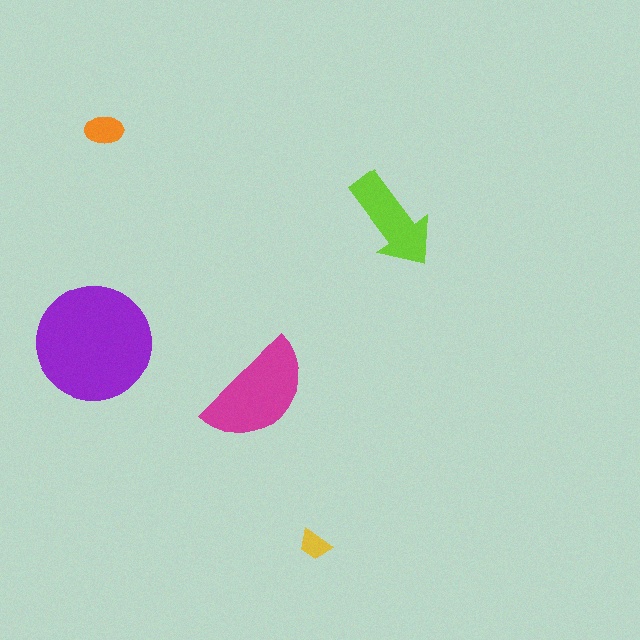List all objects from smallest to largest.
The yellow trapezoid, the orange ellipse, the lime arrow, the magenta semicircle, the purple circle.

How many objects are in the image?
There are 5 objects in the image.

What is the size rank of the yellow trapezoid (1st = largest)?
5th.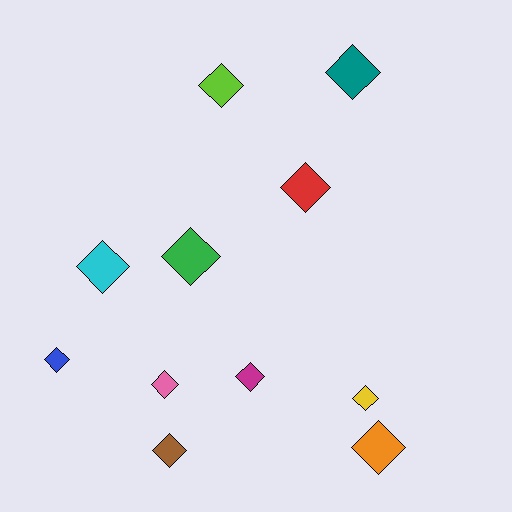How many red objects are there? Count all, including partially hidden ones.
There is 1 red object.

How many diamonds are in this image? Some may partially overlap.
There are 11 diamonds.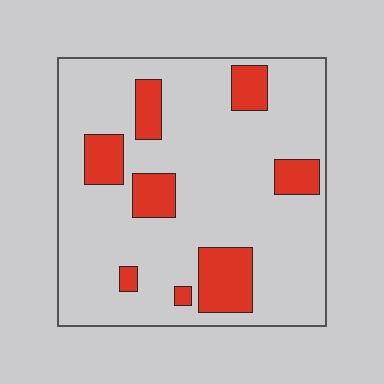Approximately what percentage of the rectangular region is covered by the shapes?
Approximately 20%.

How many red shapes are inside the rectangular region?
8.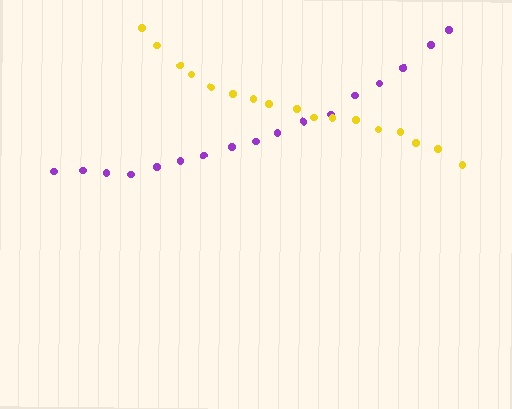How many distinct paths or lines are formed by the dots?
There are 2 distinct paths.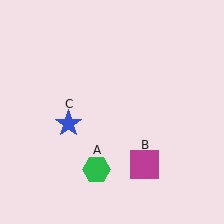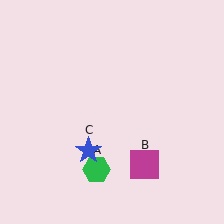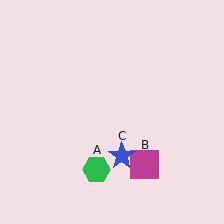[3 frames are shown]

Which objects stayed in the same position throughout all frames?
Green hexagon (object A) and magenta square (object B) remained stationary.